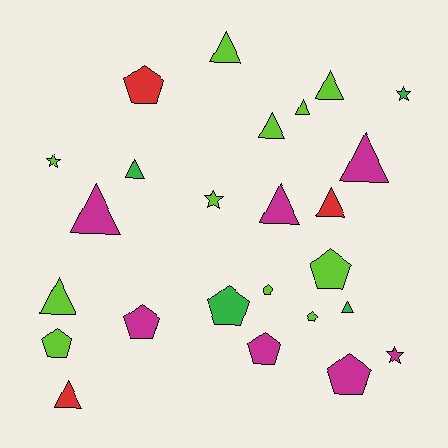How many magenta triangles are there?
There are 3 magenta triangles.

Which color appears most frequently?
Lime, with 11 objects.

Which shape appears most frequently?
Triangle, with 12 objects.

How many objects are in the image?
There are 25 objects.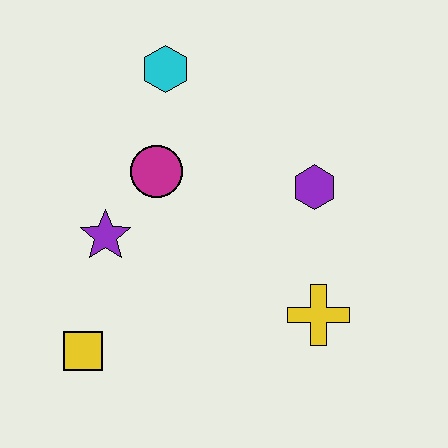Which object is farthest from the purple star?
The yellow cross is farthest from the purple star.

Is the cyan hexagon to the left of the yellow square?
No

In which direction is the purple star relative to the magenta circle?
The purple star is below the magenta circle.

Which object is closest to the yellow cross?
The purple hexagon is closest to the yellow cross.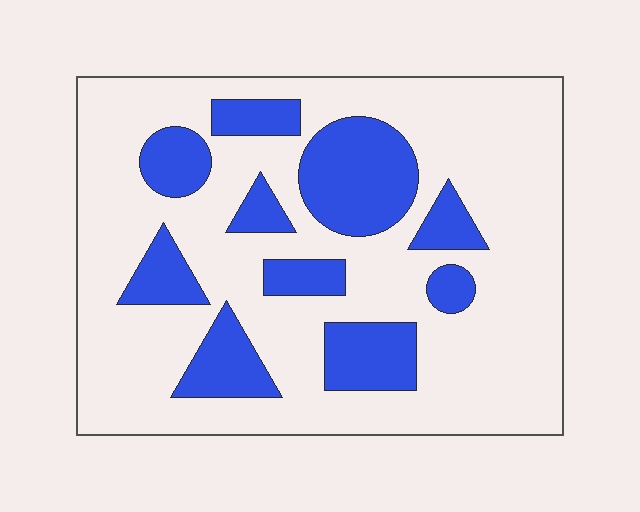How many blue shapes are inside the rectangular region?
10.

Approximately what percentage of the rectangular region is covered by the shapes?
Approximately 25%.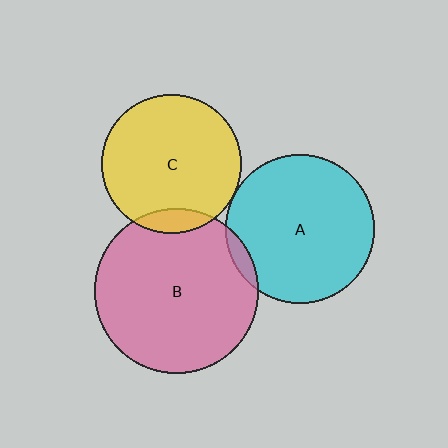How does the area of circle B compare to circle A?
Approximately 1.2 times.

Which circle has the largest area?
Circle B (pink).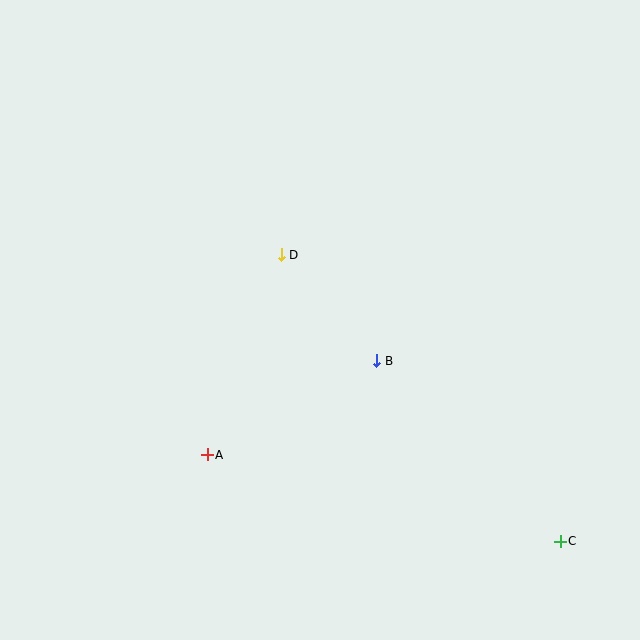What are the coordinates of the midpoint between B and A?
The midpoint between B and A is at (292, 408).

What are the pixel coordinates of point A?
Point A is at (207, 455).